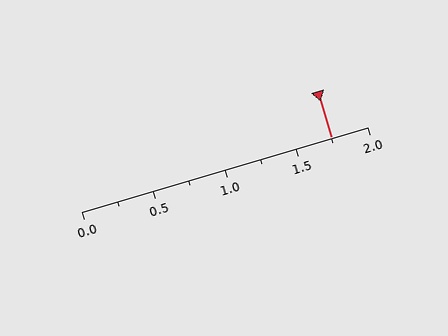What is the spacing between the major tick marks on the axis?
The major ticks are spaced 0.5 apart.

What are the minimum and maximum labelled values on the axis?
The axis runs from 0.0 to 2.0.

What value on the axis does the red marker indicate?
The marker indicates approximately 1.75.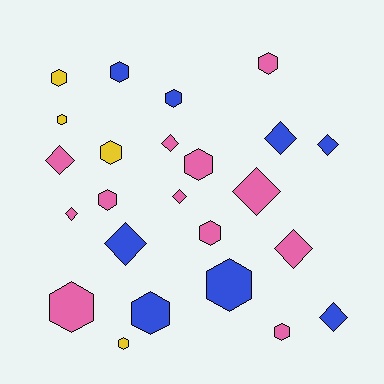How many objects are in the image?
There are 24 objects.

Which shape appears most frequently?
Hexagon, with 14 objects.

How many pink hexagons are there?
There are 6 pink hexagons.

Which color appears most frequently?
Pink, with 12 objects.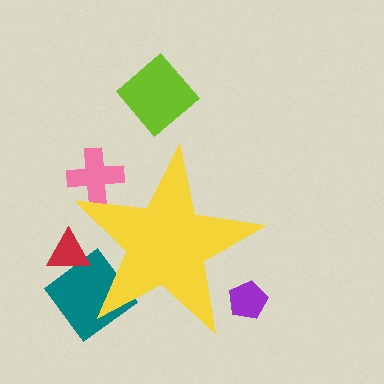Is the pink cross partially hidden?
Yes, the pink cross is partially hidden behind the yellow star.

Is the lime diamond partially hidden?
No, the lime diamond is fully visible.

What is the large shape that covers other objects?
A yellow star.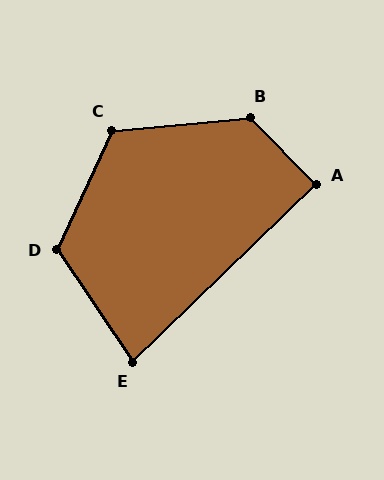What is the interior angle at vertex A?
Approximately 90 degrees (approximately right).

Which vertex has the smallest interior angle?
E, at approximately 80 degrees.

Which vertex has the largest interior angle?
B, at approximately 129 degrees.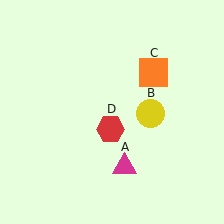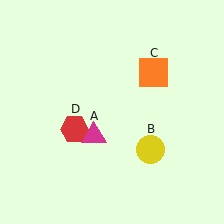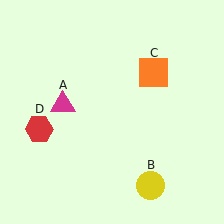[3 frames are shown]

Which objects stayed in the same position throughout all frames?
Orange square (object C) remained stationary.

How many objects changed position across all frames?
3 objects changed position: magenta triangle (object A), yellow circle (object B), red hexagon (object D).